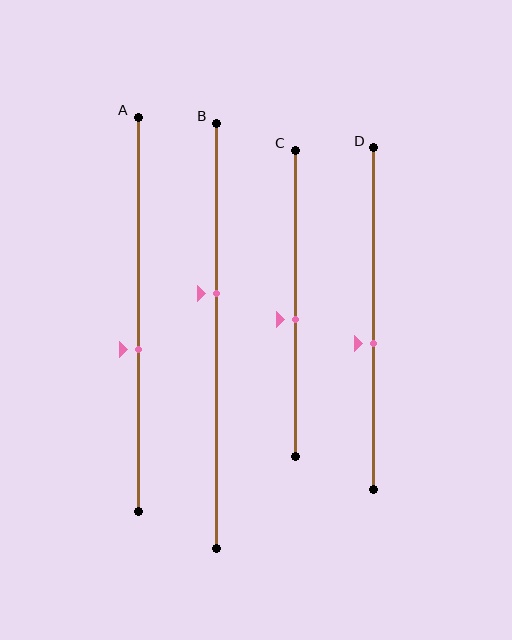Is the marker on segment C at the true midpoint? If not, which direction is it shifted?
No, the marker on segment C is shifted downward by about 5% of the segment length.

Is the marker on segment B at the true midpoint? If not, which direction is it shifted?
No, the marker on segment B is shifted upward by about 10% of the segment length.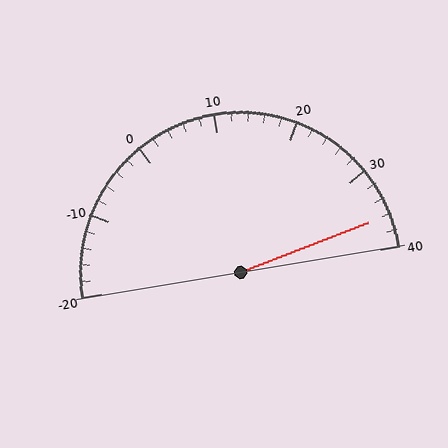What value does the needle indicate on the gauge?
The needle indicates approximately 36.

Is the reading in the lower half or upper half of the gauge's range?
The reading is in the upper half of the range (-20 to 40).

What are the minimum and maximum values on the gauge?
The gauge ranges from -20 to 40.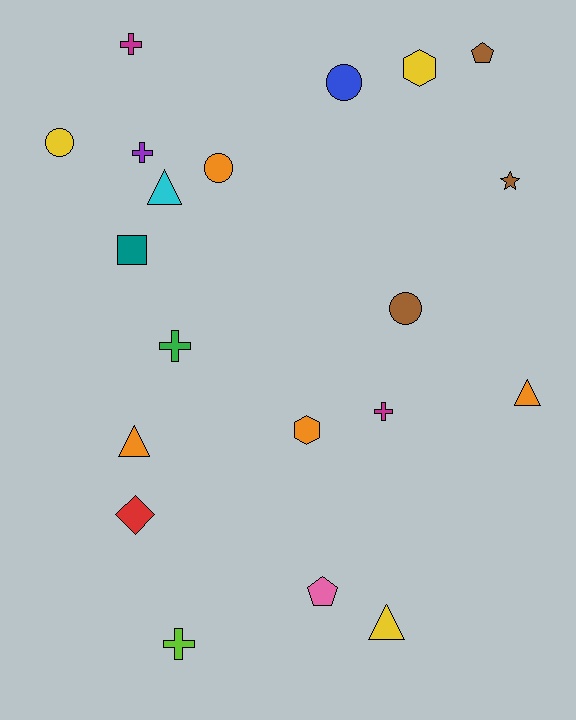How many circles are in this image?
There are 4 circles.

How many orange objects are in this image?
There are 4 orange objects.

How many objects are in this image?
There are 20 objects.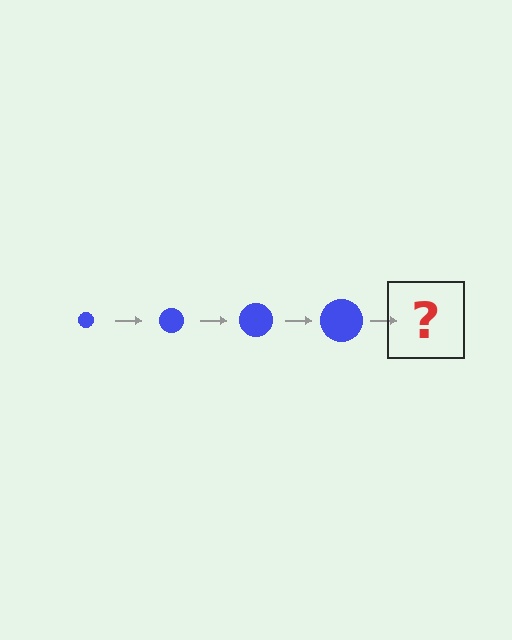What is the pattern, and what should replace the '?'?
The pattern is that the circle gets progressively larger each step. The '?' should be a blue circle, larger than the previous one.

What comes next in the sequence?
The next element should be a blue circle, larger than the previous one.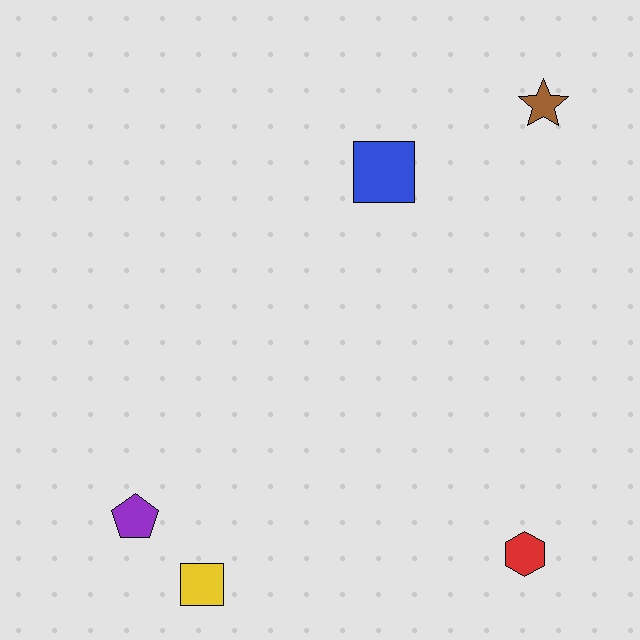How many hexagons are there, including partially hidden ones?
There is 1 hexagon.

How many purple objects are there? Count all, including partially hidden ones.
There is 1 purple object.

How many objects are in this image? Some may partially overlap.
There are 5 objects.